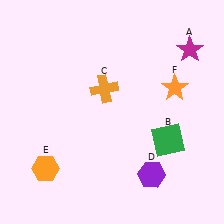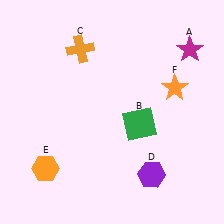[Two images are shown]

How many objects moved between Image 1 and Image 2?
2 objects moved between the two images.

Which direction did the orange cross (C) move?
The orange cross (C) moved up.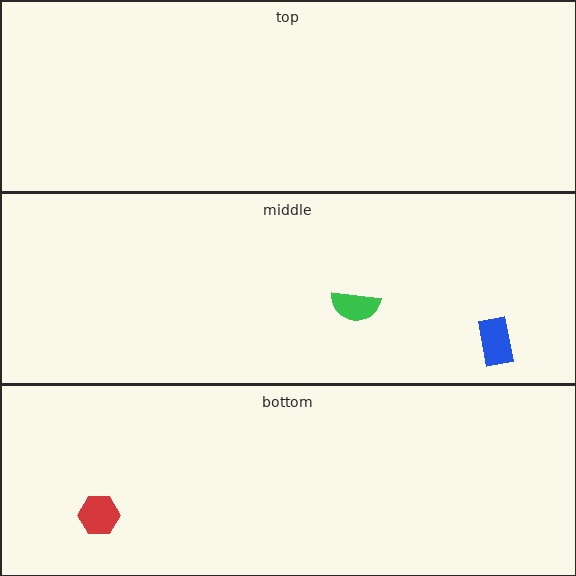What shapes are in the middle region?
The green semicircle, the blue rectangle.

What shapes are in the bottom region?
The red hexagon.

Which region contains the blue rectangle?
The middle region.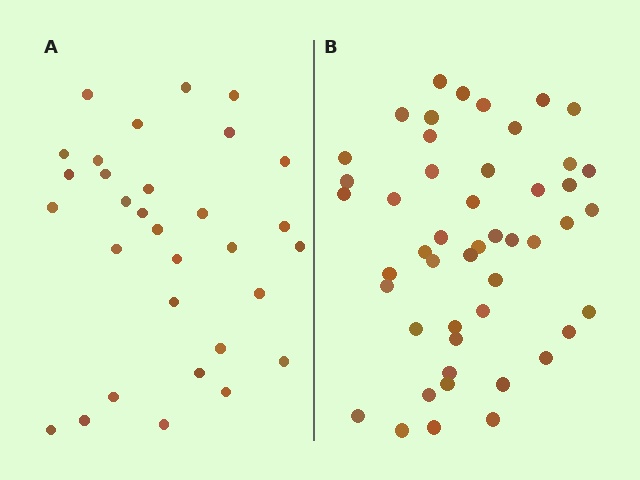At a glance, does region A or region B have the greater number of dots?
Region B (the right region) has more dots.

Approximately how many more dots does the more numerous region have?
Region B has approximately 15 more dots than region A.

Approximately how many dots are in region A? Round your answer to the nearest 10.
About 30 dots. (The exact count is 31, which rounds to 30.)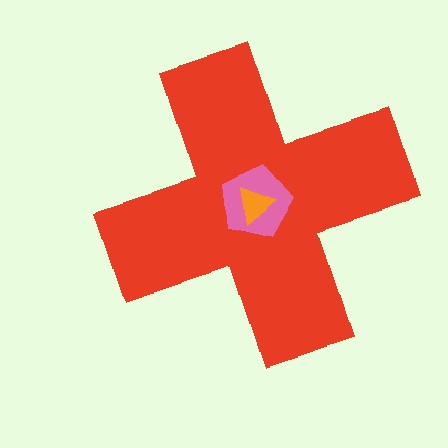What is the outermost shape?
The red cross.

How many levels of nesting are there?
3.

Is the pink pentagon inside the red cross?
Yes.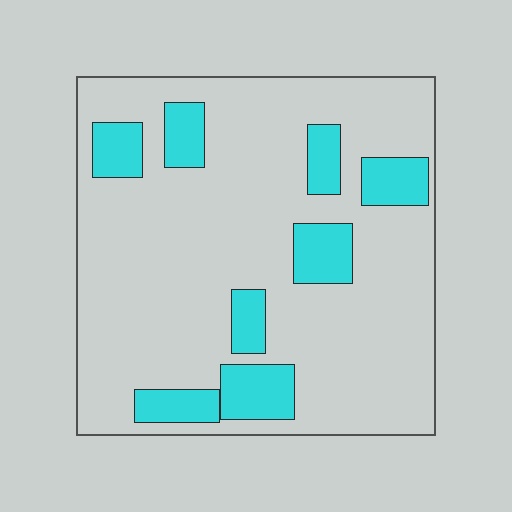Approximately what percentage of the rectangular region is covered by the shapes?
Approximately 20%.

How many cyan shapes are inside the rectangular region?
8.